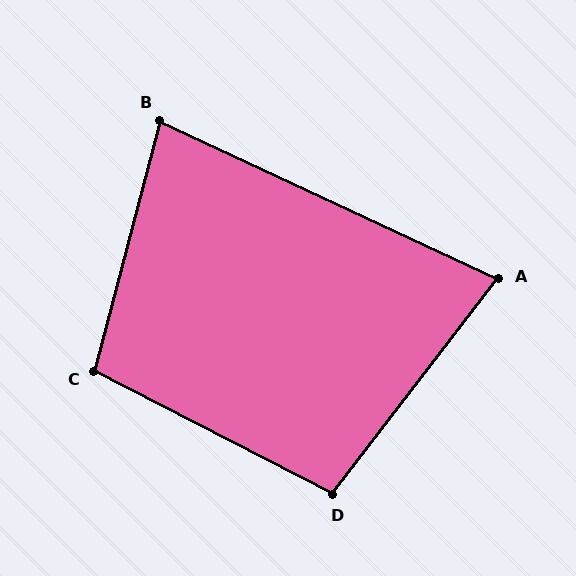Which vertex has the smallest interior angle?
A, at approximately 77 degrees.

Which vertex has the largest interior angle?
C, at approximately 103 degrees.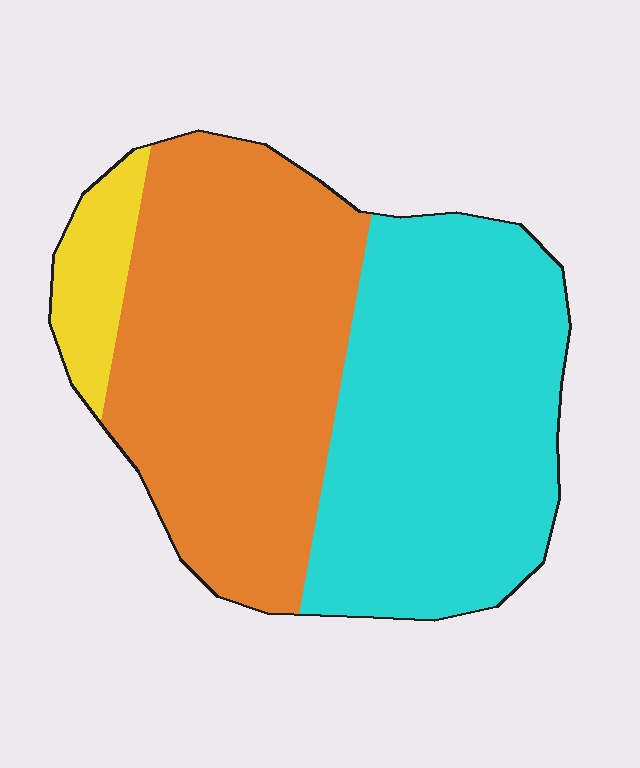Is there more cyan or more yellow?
Cyan.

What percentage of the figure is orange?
Orange covers around 45% of the figure.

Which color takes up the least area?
Yellow, at roughly 10%.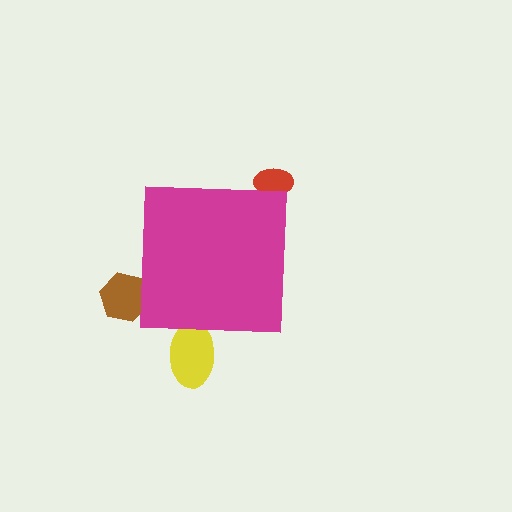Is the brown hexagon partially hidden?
Yes, the brown hexagon is partially hidden behind the magenta square.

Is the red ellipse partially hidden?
Yes, the red ellipse is partially hidden behind the magenta square.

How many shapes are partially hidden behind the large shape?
3 shapes are partially hidden.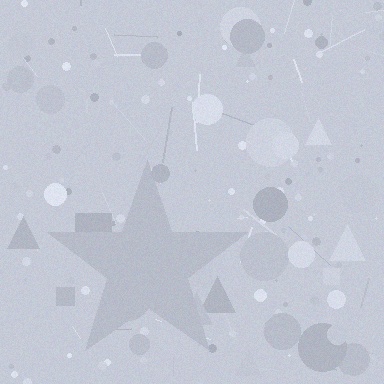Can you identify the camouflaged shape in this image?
The camouflaged shape is a star.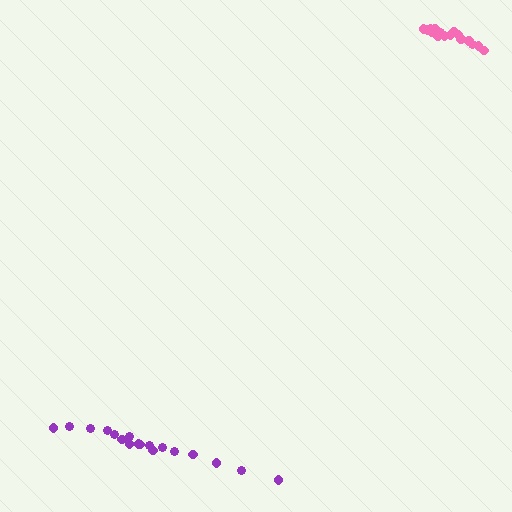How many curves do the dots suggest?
There are 2 distinct paths.